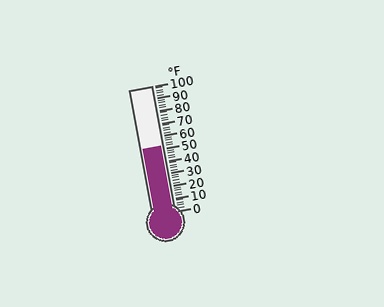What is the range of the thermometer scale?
The thermometer scale ranges from 0°F to 100°F.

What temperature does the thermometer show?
The thermometer shows approximately 52°F.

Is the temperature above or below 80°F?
The temperature is below 80°F.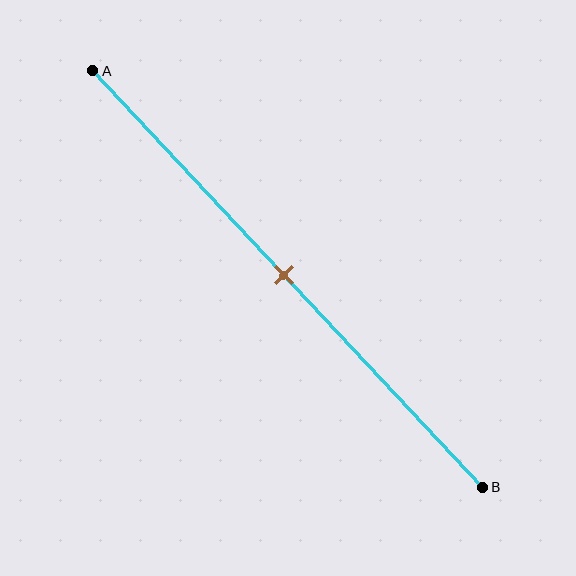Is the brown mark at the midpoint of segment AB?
Yes, the mark is approximately at the midpoint.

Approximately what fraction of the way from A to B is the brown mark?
The brown mark is approximately 50% of the way from A to B.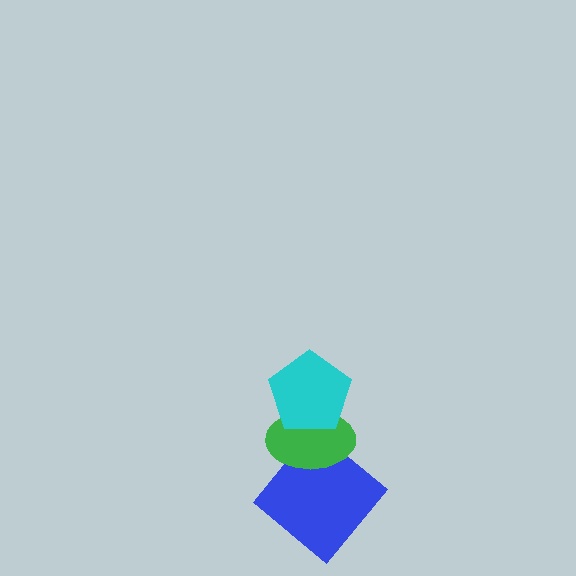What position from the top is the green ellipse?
The green ellipse is 2nd from the top.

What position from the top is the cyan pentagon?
The cyan pentagon is 1st from the top.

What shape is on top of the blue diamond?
The green ellipse is on top of the blue diamond.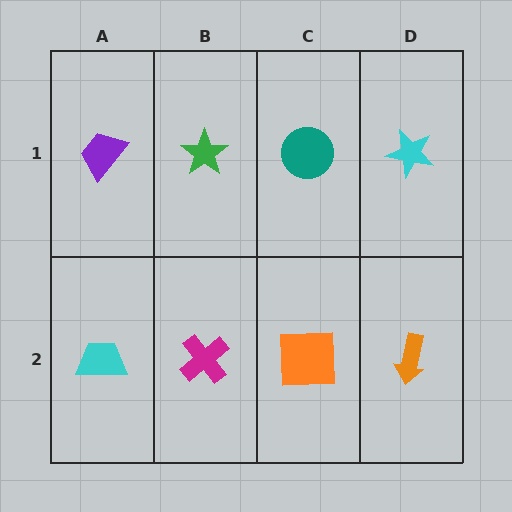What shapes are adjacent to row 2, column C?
A teal circle (row 1, column C), a magenta cross (row 2, column B), an orange arrow (row 2, column D).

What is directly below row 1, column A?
A cyan trapezoid.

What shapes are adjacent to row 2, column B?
A green star (row 1, column B), a cyan trapezoid (row 2, column A), an orange square (row 2, column C).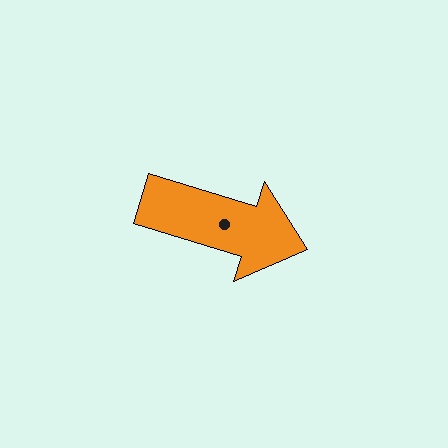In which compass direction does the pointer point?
East.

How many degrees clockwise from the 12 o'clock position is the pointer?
Approximately 107 degrees.